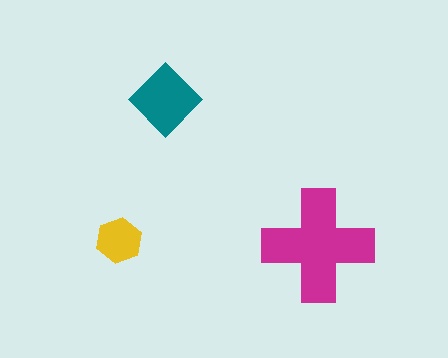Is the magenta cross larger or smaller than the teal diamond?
Larger.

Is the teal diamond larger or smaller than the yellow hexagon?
Larger.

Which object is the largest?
The magenta cross.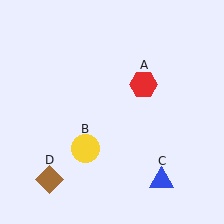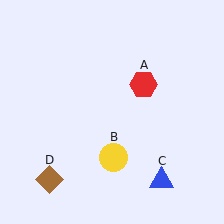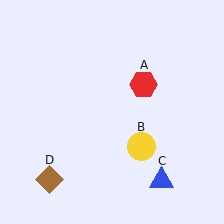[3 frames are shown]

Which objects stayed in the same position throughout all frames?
Red hexagon (object A) and blue triangle (object C) and brown diamond (object D) remained stationary.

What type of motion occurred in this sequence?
The yellow circle (object B) rotated counterclockwise around the center of the scene.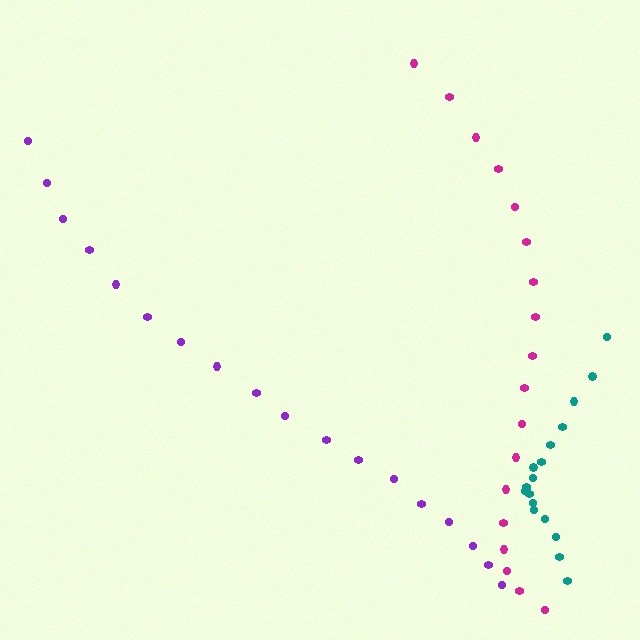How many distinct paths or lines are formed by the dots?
There are 3 distinct paths.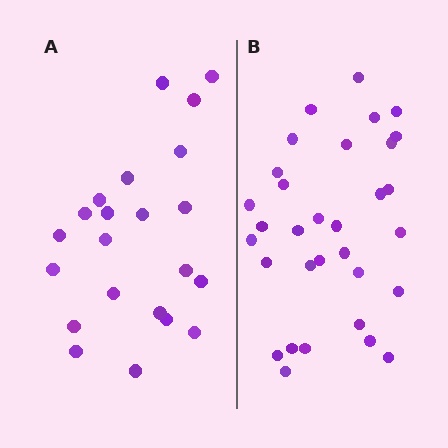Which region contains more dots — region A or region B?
Region B (the right region) has more dots.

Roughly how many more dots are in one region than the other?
Region B has roughly 10 or so more dots than region A.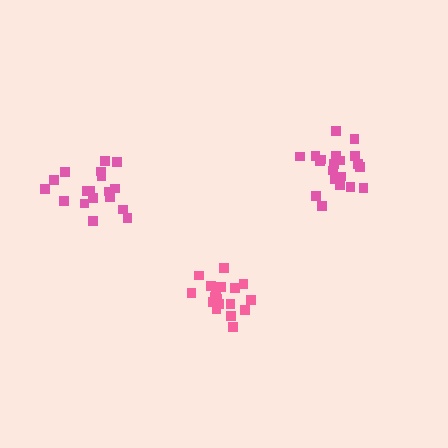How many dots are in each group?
Group 1: 20 dots, Group 2: 18 dots, Group 3: 18 dots (56 total).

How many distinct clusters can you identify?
There are 3 distinct clusters.